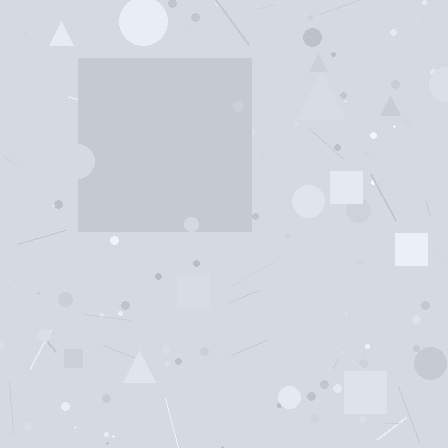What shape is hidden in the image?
A square is hidden in the image.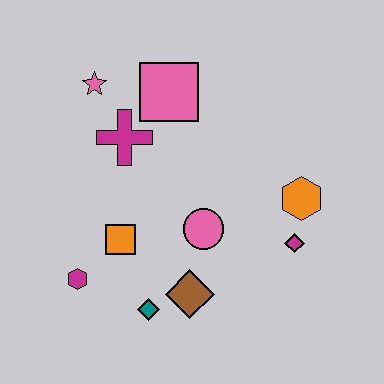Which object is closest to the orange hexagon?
The magenta diamond is closest to the orange hexagon.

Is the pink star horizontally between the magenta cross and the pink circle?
No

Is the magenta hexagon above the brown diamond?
Yes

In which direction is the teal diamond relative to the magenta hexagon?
The teal diamond is to the right of the magenta hexagon.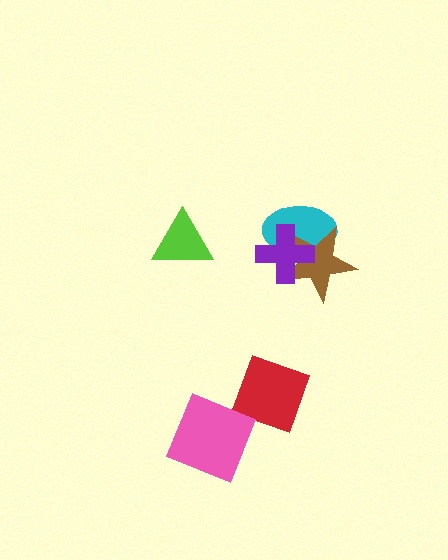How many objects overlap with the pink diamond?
1 object overlaps with the pink diamond.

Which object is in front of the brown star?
The purple cross is in front of the brown star.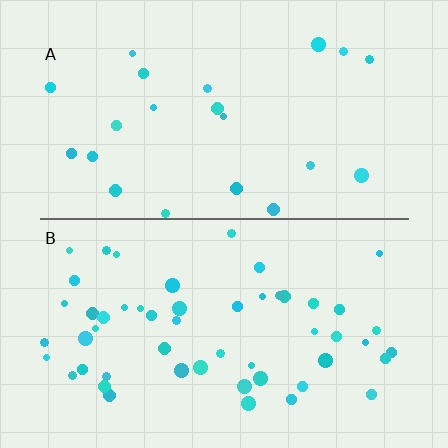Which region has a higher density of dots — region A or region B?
B (the bottom).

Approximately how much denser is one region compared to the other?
Approximately 2.4× — region B over region A.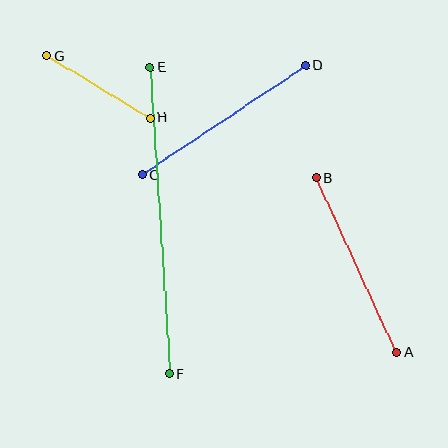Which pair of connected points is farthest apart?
Points E and F are farthest apart.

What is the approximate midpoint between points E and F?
The midpoint is at approximately (160, 221) pixels.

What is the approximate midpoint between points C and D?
The midpoint is at approximately (224, 120) pixels.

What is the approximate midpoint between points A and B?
The midpoint is at approximately (356, 265) pixels.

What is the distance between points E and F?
The distance is approximately 307 pixels.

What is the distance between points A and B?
The distance is approximately 192 pixels.